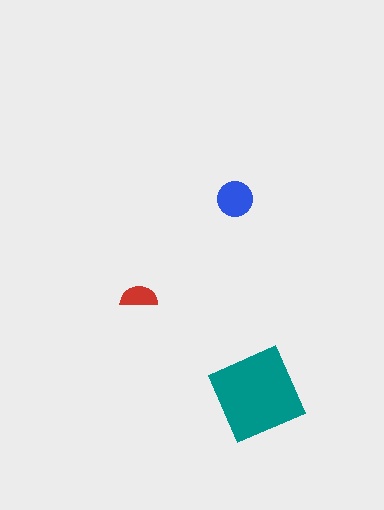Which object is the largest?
The teal square.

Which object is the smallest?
The red semicircle.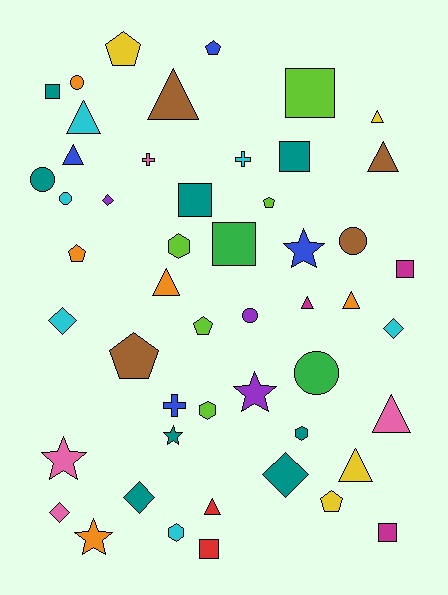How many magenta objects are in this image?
There are 3 magenta objects.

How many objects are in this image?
There are 50 objects.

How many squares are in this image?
There are 8 squares.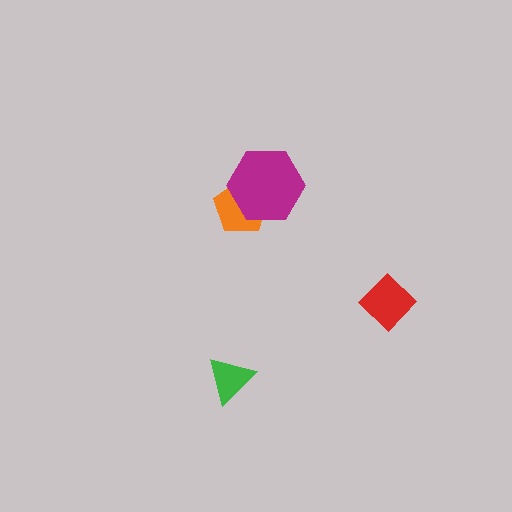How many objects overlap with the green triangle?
0 objects overlap with the green triangle.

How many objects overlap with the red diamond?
0 objects overlap with the red diamond.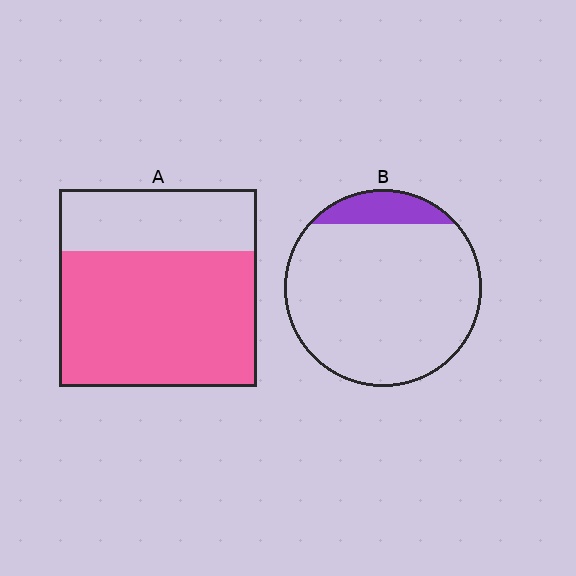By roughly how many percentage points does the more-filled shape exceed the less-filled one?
By roughly 55 percentage points (A over B).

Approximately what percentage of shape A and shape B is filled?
A is approximately 70% and B is approximately 10%.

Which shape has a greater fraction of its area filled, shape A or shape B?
Shape A.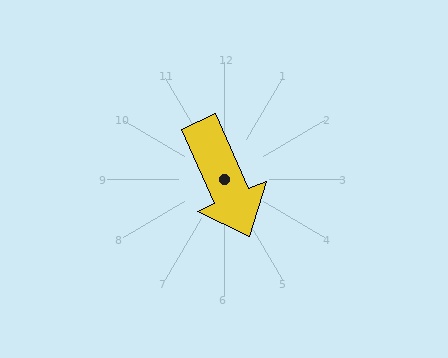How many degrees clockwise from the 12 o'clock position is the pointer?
Approximately 156 degrees.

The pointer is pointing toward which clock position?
Roughly 5 o'clock.